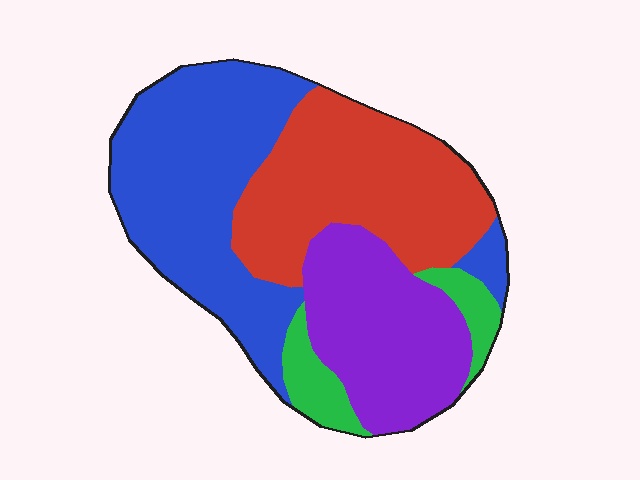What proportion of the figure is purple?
Purple covers around 25% of the figure.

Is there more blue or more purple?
Blue.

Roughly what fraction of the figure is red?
Red covers around 30% of the figure.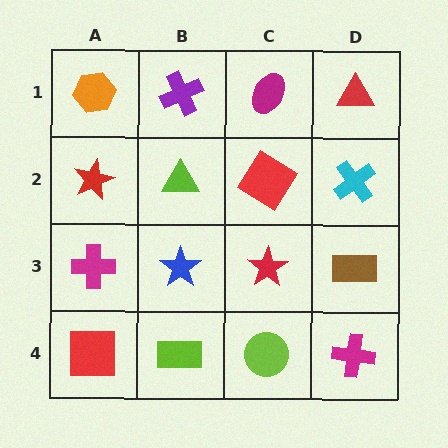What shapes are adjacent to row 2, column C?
A magenta ellipse (row 1, column C), a red star (row 3, column C), a lime triangle (row 2, column B), a cyan cross (row 2, column D).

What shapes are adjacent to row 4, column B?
A blue star (row 3, column B), a red square (row 4, column A), a lime circle (row 4, column C).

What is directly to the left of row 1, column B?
An orange hexagon.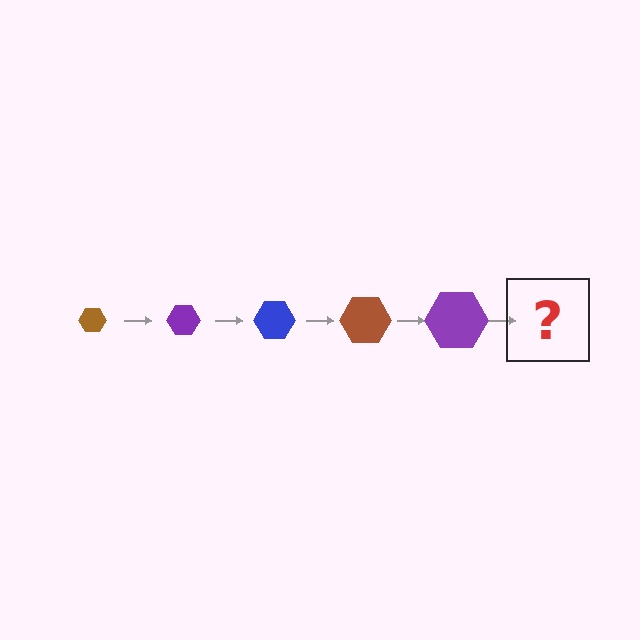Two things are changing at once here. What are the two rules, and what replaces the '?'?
The two rules are that the hexagon grows larger each step and the color cycles through brown, purple, and blue. The '?' should be a blue hexagon, larger than the previous one.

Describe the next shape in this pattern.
It should be a blue hexagon, larger than the previous one.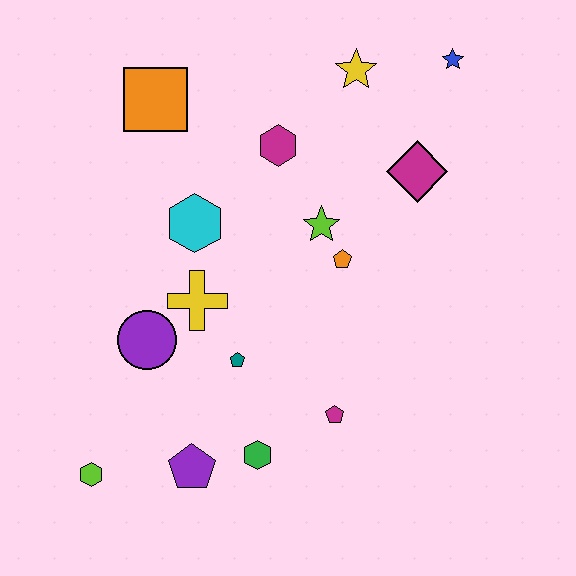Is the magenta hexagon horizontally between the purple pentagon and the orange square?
No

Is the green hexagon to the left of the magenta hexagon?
Yes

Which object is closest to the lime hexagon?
The purple pentagon is closest to the lime hexagon.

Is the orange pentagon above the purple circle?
Yes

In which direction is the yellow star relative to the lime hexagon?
The yellow star is above the lime hexagon.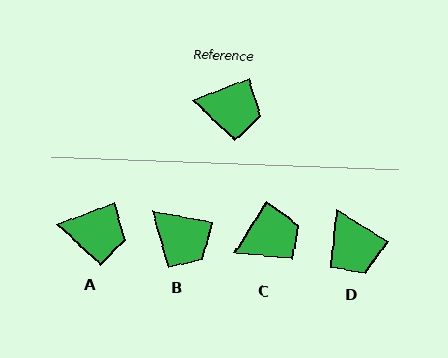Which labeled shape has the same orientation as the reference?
A.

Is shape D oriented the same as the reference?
No, it is off by about 52 degrees.